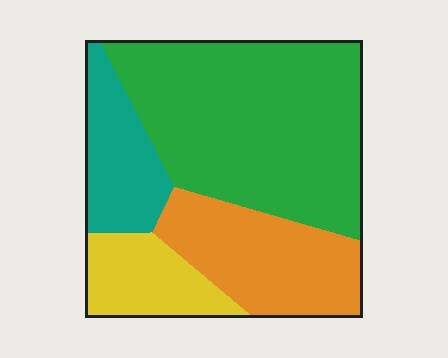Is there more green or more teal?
Green.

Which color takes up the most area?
Green, at roughly 50%.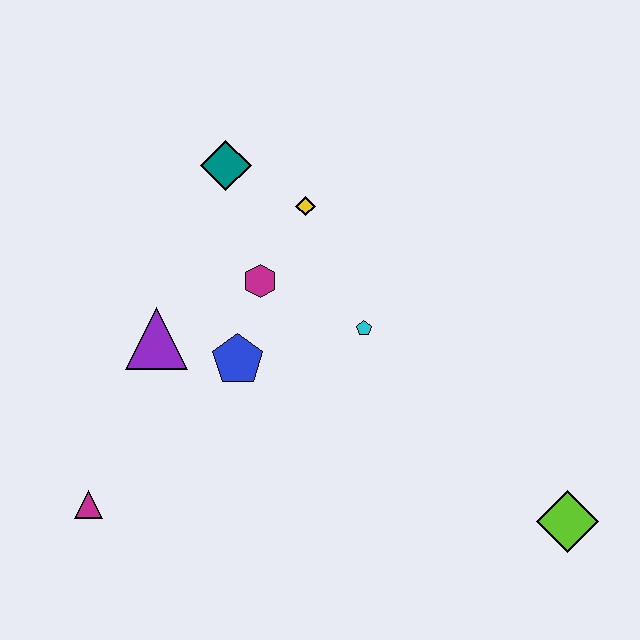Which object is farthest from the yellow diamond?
The lime diamond is farthest from the yellow diamond.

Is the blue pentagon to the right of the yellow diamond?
No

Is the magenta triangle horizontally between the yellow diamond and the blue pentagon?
No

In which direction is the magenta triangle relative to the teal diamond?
The magenta triangle is below the teal diamond.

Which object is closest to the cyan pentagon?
The magenta hexagon is closest to the cyan pentagon.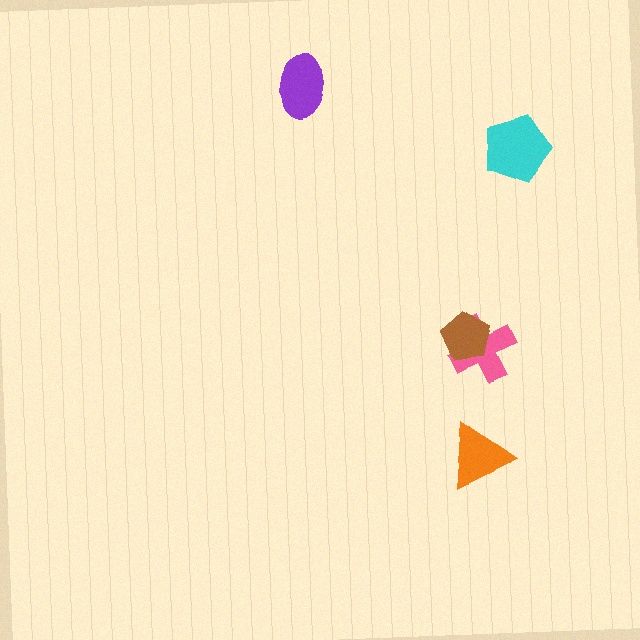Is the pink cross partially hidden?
Yes, it is partially covered by another shape.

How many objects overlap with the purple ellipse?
0 objects overlap with the purple ellipse.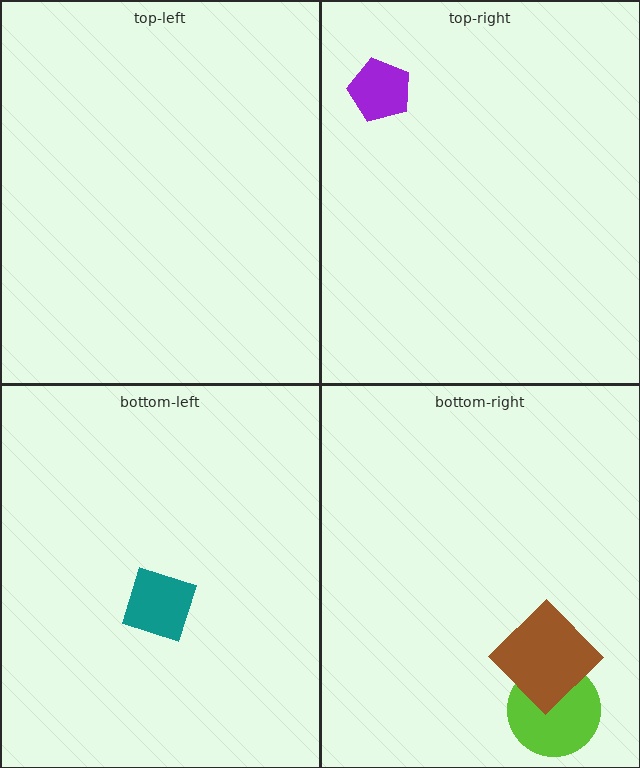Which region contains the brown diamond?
The bottom-right region.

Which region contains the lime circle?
The bottom-right region.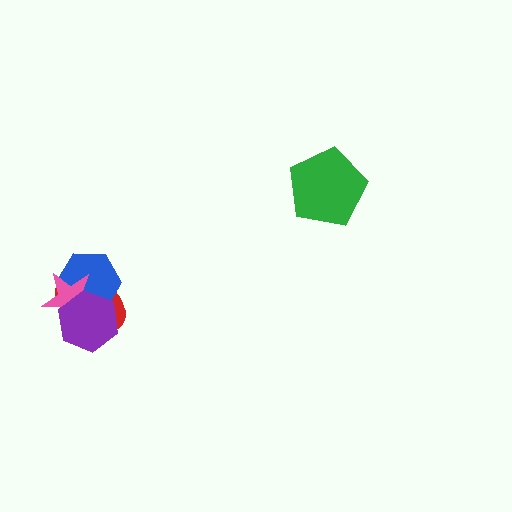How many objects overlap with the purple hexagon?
3 objects overlap with the purple hexagon.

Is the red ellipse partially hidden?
Yes, it is partially covered by another shape.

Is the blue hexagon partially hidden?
Yes, it is partially covered by another shape.